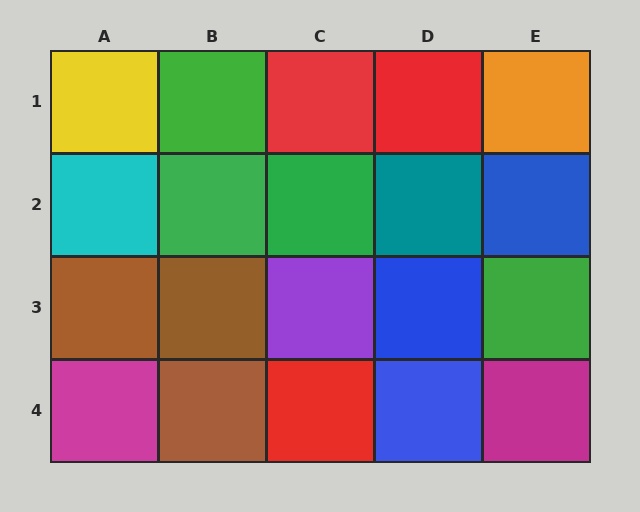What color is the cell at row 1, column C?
Red.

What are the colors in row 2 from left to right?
Cyan, green, green, teal, blue.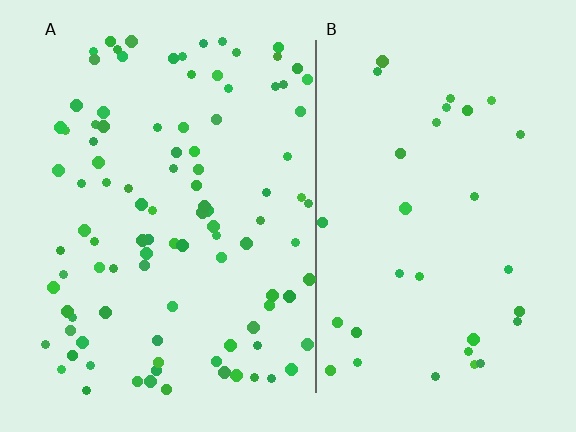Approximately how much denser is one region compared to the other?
Approximately 3.1× — region A over region B.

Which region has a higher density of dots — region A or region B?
A (the left).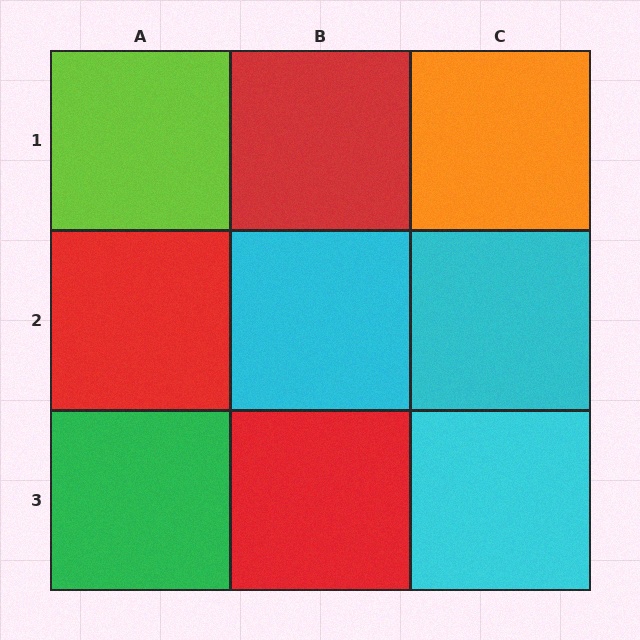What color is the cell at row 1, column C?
Orange.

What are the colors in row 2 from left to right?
Red, cyan, cyan.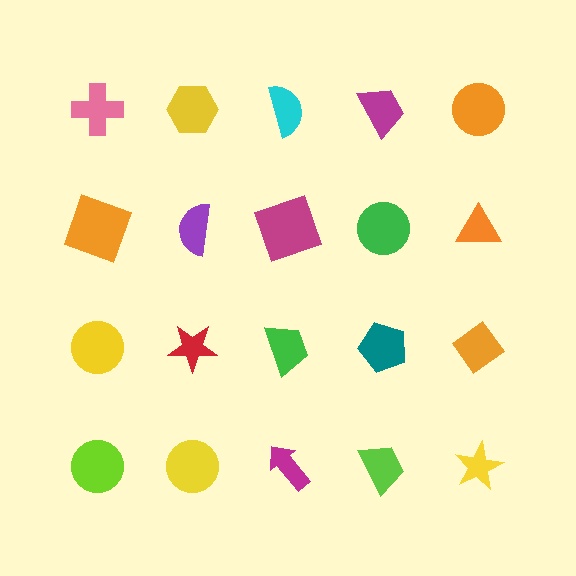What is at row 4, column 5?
A yellow star.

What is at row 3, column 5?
An orange diamond.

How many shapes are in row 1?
5 shapes.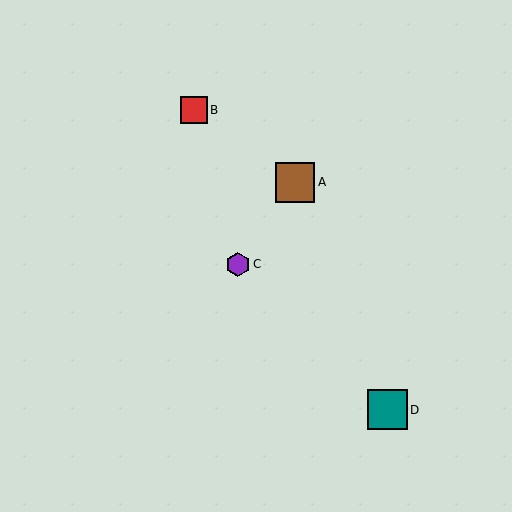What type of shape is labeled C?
Shape C is a purple hexagon.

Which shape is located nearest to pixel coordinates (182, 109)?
The red square (labeled B) at (194, 110) is nearest to that location.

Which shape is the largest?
The teal square (labeled D) is the largest.